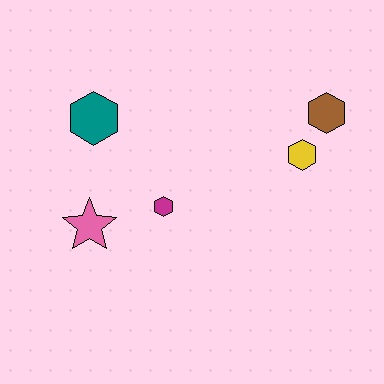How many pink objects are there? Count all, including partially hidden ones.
There is 1 pink object.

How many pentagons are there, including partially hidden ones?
There are no pentagons.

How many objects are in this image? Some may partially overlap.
There are 5 objects.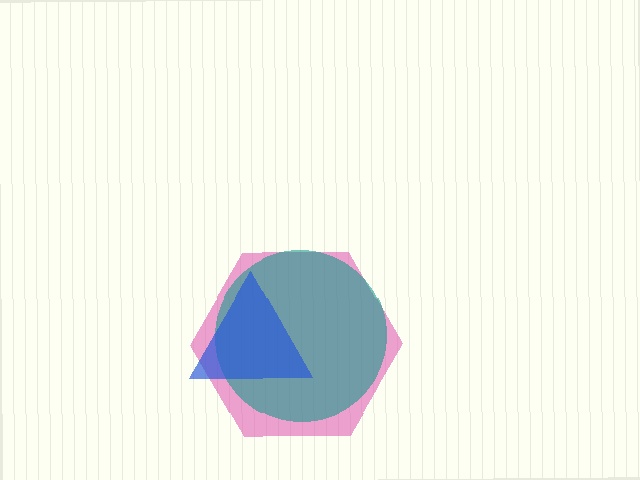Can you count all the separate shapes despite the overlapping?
Yes, there are 3 separate shapes.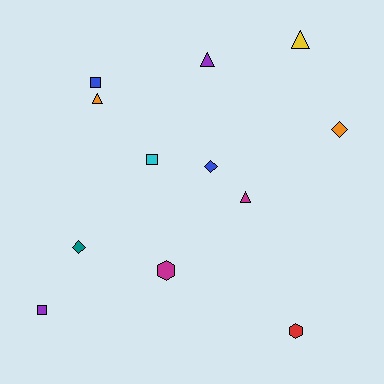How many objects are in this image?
There are 12 objects.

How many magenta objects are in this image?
There are 2 magenta objects.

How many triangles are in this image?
There are 4 triangles.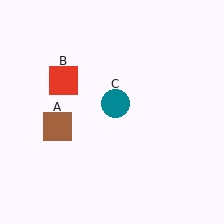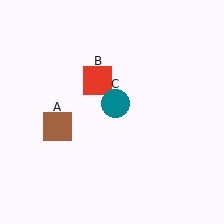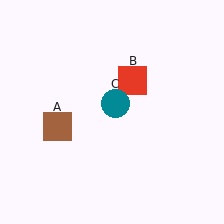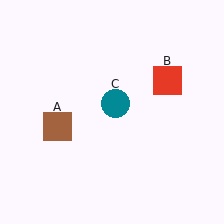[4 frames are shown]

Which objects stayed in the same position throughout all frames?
Brown square (object A) and teal circle (object C) remained stationary.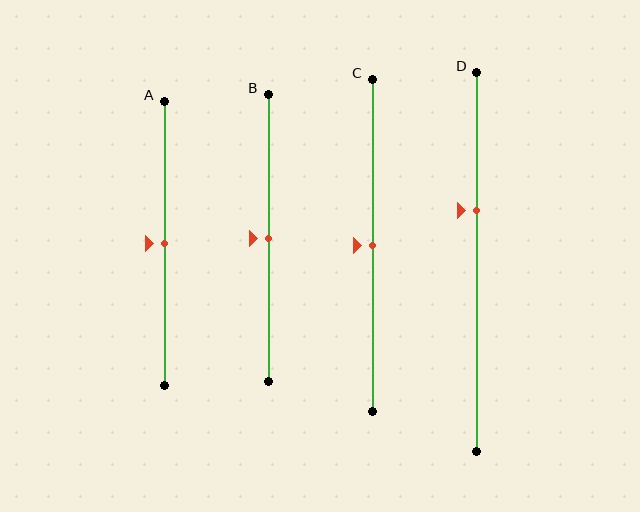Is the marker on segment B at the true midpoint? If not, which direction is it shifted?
Yes, the marker on segment B is at the true midpoint.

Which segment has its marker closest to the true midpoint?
Segment A has its marker closest to the true midpoint.